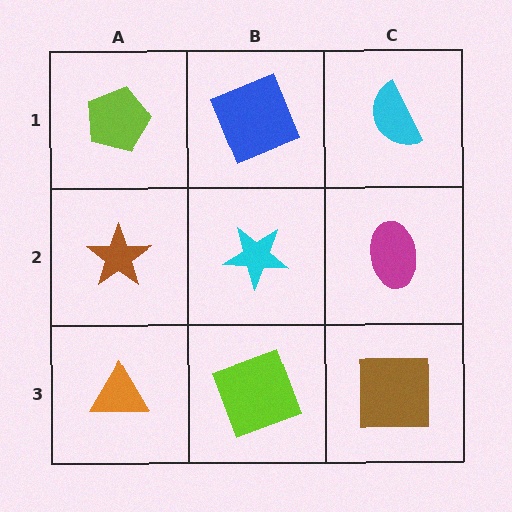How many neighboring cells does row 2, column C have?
3.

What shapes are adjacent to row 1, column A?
A brown star (row 2, column A), a blue square (row 1, column B).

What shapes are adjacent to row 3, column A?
A brown star (row 2, column A), a lime square (row 3, column B).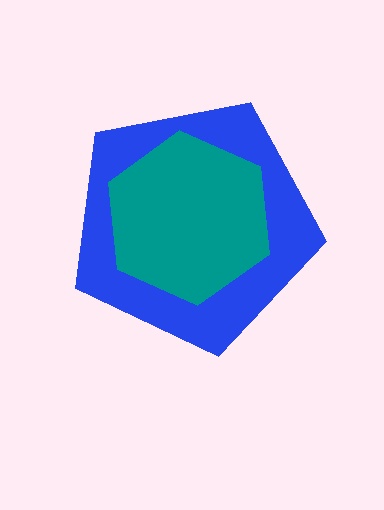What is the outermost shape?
The blue pentagon.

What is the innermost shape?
The teal hexagon.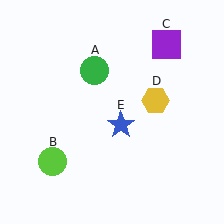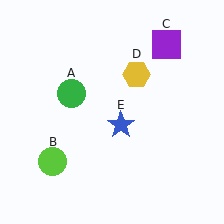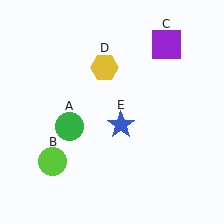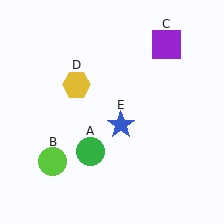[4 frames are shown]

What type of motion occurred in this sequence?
The green circle (object A), yellow hexagon (object D) rotated counterclockwise around the center of the scene.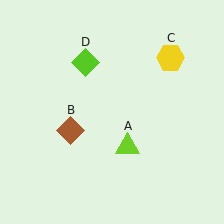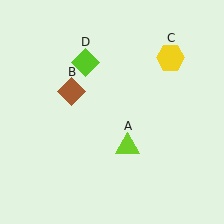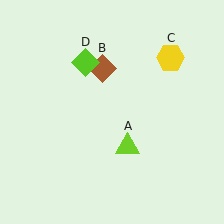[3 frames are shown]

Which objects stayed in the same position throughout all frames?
Lime triangle (object A) and yellow hexagon (object C) and lime diamond (object D) remained stationary.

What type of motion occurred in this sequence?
The brown diamond (object B) rotated clockwise around the center of the scene.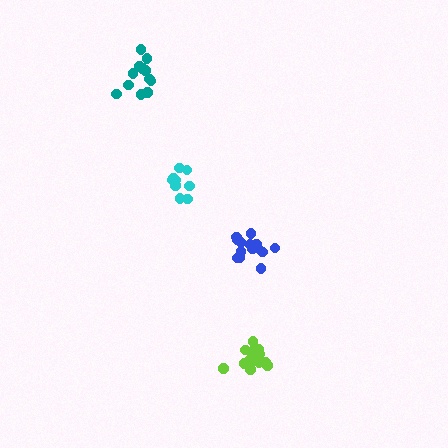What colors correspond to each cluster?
The clusters are colored: teal, blue, lime, cyan.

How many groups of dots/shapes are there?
There are 4 groups.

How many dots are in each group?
Group 1: 12 dots, Group 2: 15 dots, Group 3: 14 dots, Group 4: 10 dots (51 total).